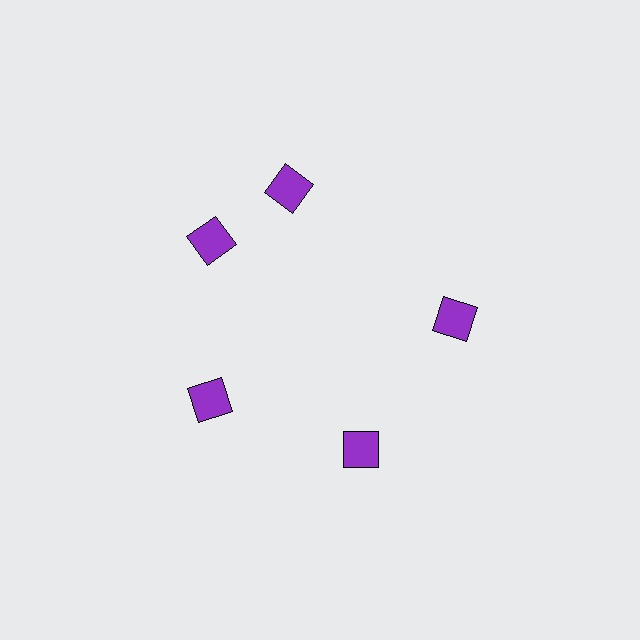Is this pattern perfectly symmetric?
No. The 5 purple diamonds are arranged in a ring, but one element near the 1 o'clock position is rotated out of alignment along the ring, breaking the 5-fold rotational symmetry.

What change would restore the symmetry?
The symmetry would be restored by rotating it back into even spacing with its neighbors so that all 5 diamonds sit at equal angles and equal distance from the center.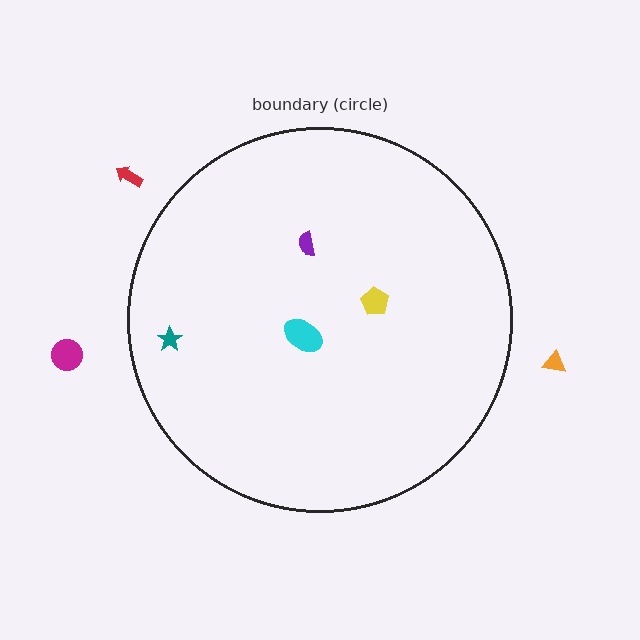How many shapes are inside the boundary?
4 inside, 3 outside.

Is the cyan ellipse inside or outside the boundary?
Inside.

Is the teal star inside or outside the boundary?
Inside.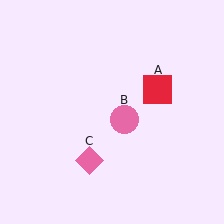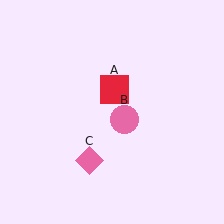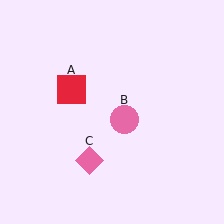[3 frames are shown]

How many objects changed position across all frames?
1 object changed position: red square (object A).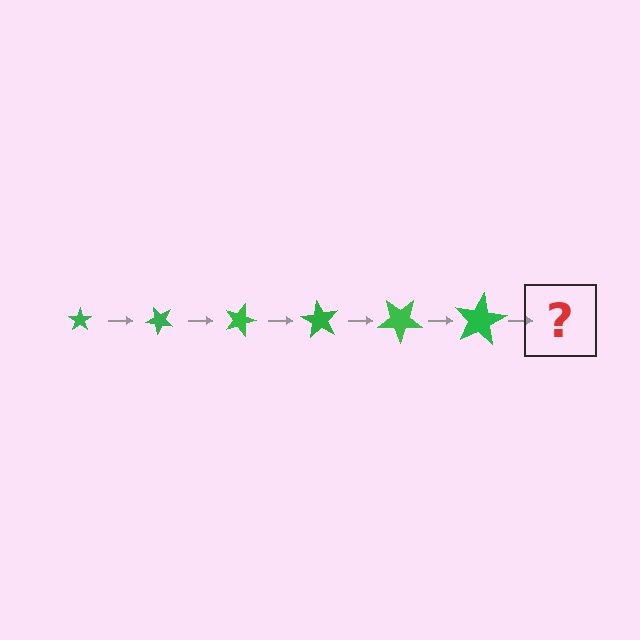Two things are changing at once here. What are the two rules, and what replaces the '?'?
The two rules are that the star grows larger each step and it rotates 45 degrees each step. The '?' should be a star, larger than the previous one and rotated 270 degrees from the start.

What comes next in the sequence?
The next element should be a star, larger than the previous one and rotated 270 degrees from the start.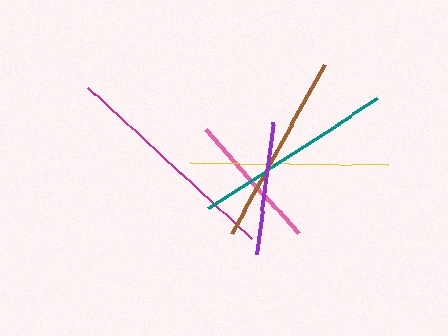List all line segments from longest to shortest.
From longest to shortest: magenta, teal, yellow, brown, pink, purple.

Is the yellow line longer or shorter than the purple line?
The yellow line is longer than the purple line.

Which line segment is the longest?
The magenta line is the longest at approximately 223 pixels.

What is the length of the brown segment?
The brown segment is approximately 193 pixels long.